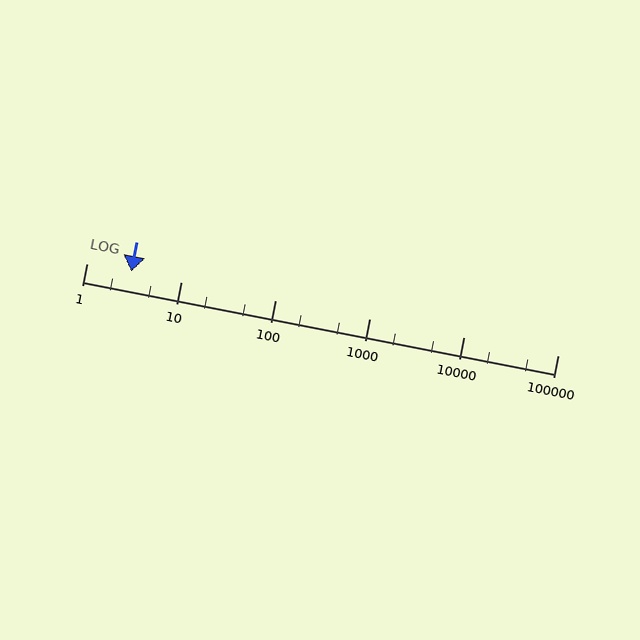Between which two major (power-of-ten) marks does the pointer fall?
The pointer is between 1 and 10.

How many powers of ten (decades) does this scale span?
The scale spans 5 decades, from 1 to 100000.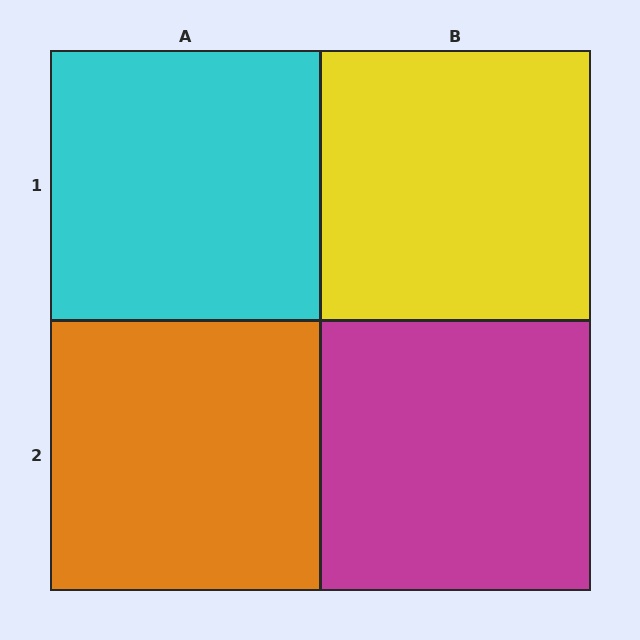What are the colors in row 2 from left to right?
Orange, magenta.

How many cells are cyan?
1 cell is cyan.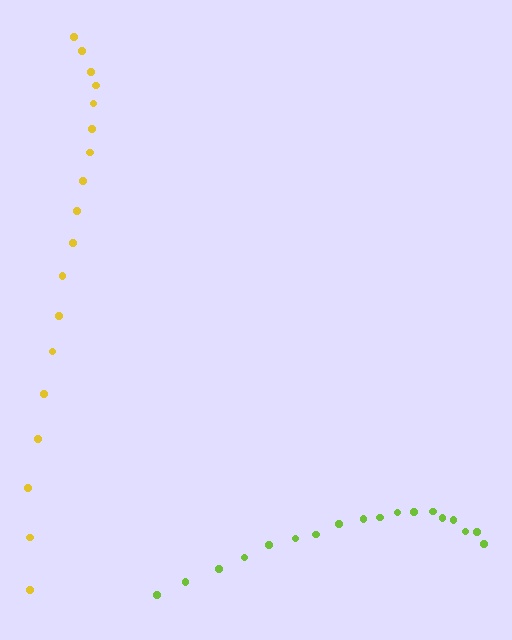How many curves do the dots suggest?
There are 2 distinct paths.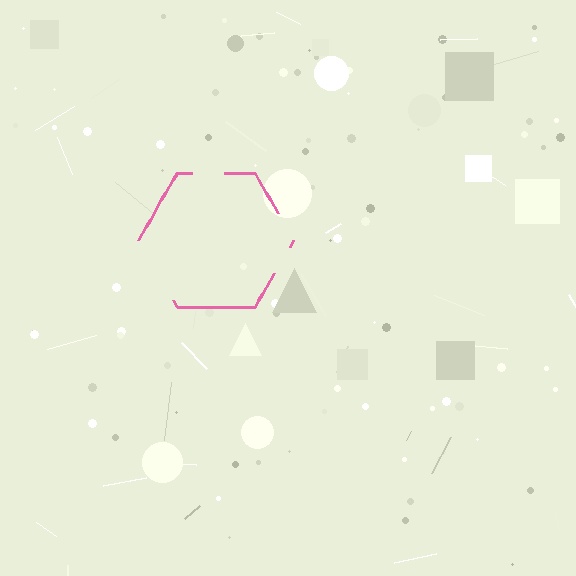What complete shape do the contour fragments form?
The contour fragments form a hexagon.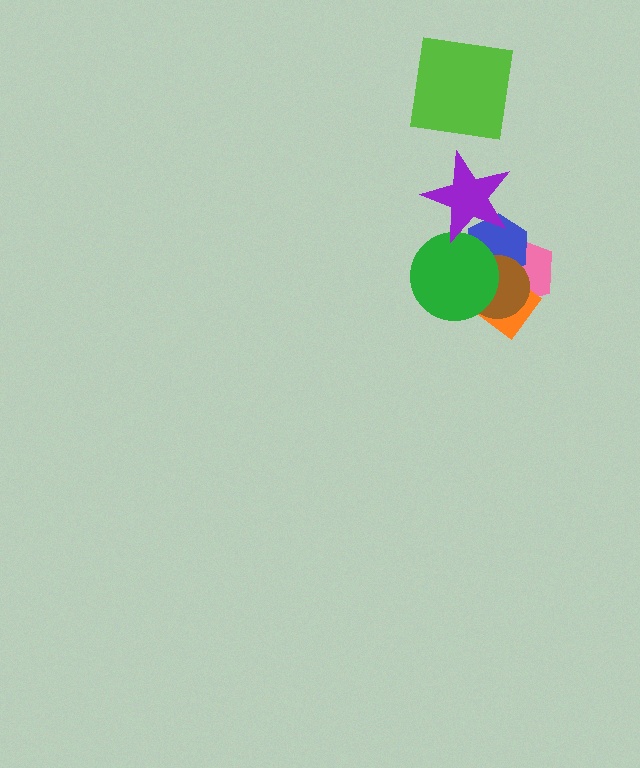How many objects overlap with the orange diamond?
4 objects overlap with the orange diamond.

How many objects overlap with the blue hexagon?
5 objects overlap with the blue hexagon.